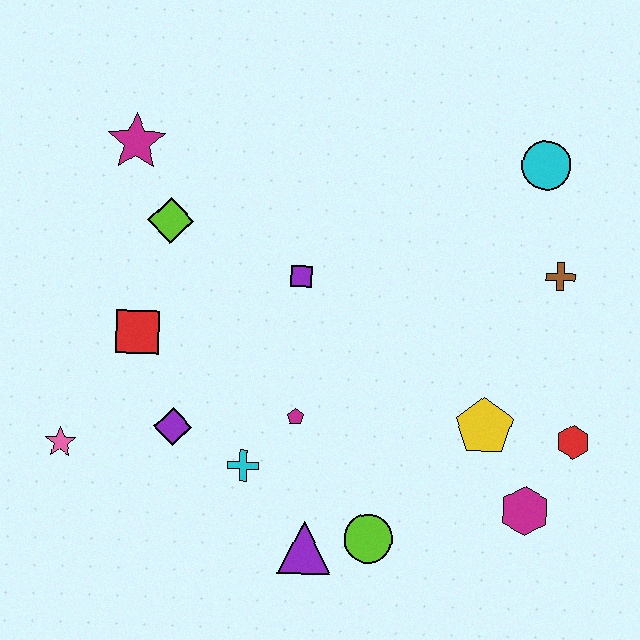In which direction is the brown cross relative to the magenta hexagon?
The brown cross is above the magenta hexagon.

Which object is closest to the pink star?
The purple diamond is closest to the pink star.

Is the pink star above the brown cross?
No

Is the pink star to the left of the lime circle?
Yes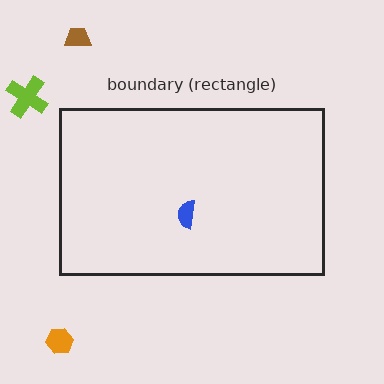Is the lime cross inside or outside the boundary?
Outside.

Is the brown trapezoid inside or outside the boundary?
Outside.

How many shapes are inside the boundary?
1 inside, 3 outside.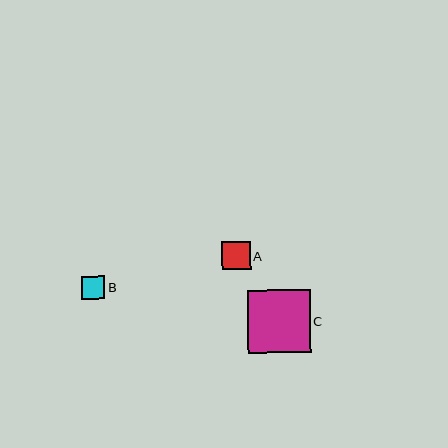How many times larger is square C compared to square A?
Square C is approximately 2.2 times the size of square A.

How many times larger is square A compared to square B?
Square A is approximately 1.2 times the size of square B.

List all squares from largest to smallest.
From largest to smallest: C, A, B.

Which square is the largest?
Square C is the largest with a size of approximately 63 pixels.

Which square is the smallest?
Square B is the smallest with a size of approximately 23 pixels.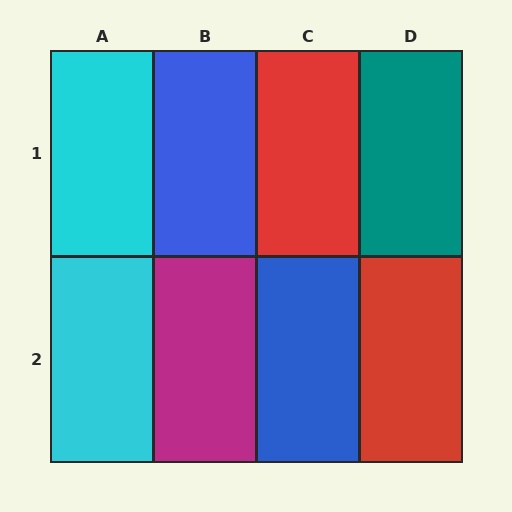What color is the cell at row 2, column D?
Red.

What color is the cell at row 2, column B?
Magenta.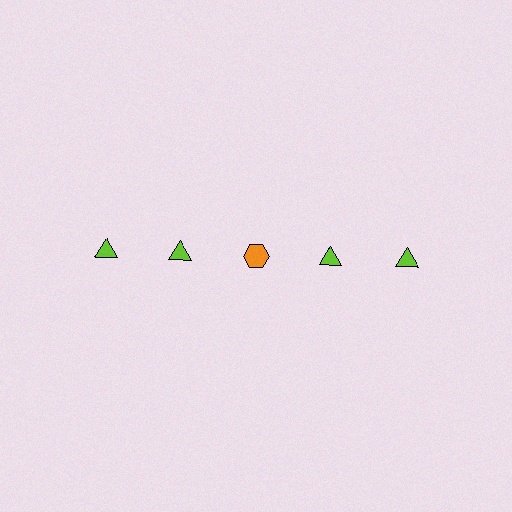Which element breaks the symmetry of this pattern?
The orange hexagon in the top row, center column breaks the symmetry. All other shapes are lime triangles.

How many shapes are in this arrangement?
There are 5 shapes arranged in a grid pattern.